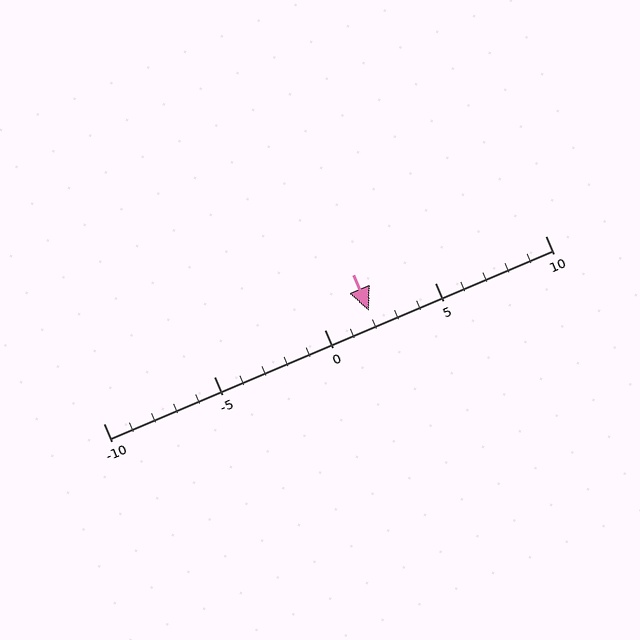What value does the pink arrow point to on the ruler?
The pink arrow points to approximately 2.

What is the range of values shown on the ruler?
The ruler shows values from -10 to 10.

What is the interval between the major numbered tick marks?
The major tick marks are spaced 5 units apart.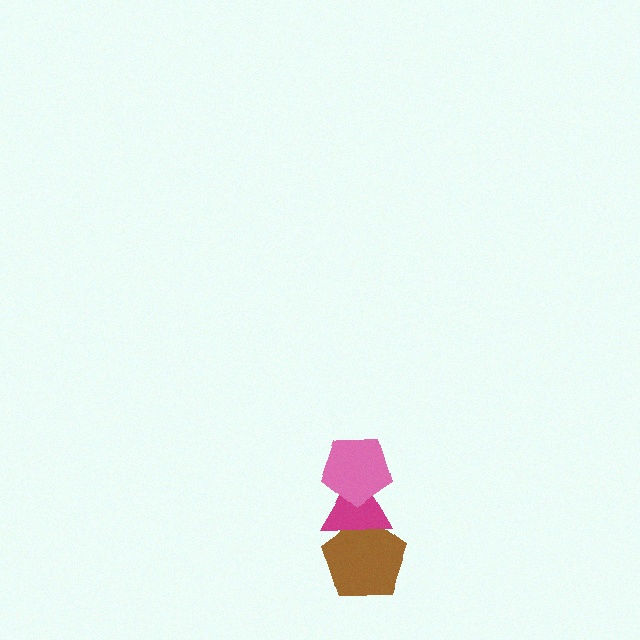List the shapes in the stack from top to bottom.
From top to bottom: the pink pentagon, the magenta triangle, the brown pentagon.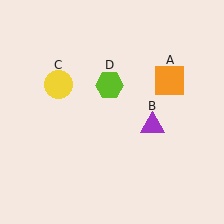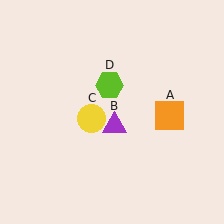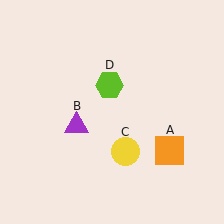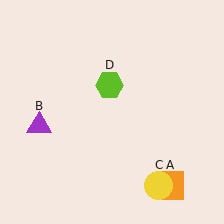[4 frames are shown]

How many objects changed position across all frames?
3 objects changed position: orange square (object A), purple triangle (object B), yellow circle (object C).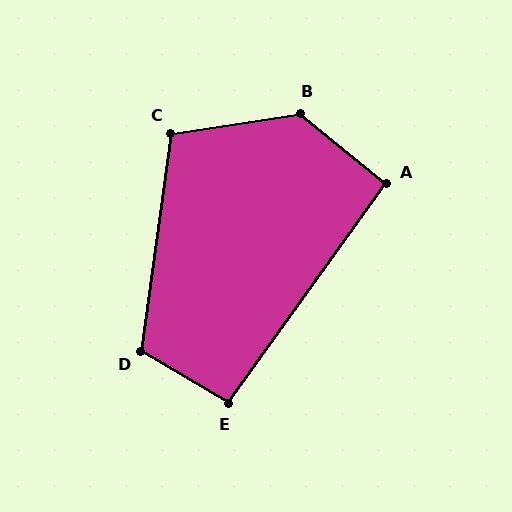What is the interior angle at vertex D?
Approximately 113 degrees (obtuse).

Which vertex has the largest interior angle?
B, at approximately 132 degrees.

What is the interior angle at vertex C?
Approximately 107 degrees (obtuse).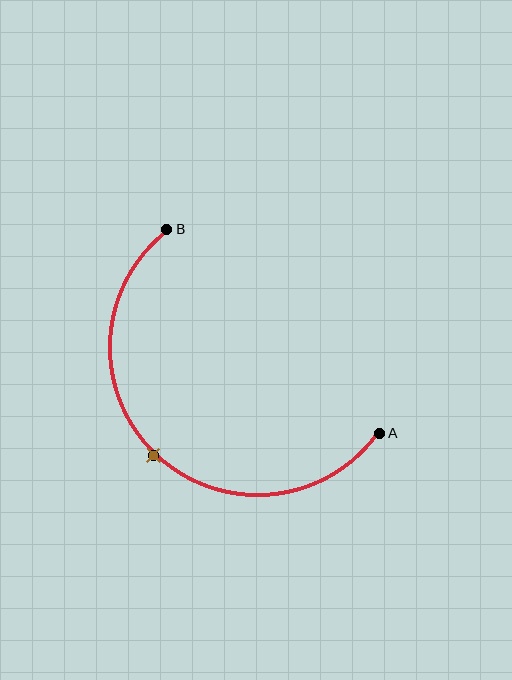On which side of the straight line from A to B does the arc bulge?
The arc bulges below and to the left of the straight line connecting A and B.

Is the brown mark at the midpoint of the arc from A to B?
Yes. The brown mark lies on the arc at equal arc-length from both A and B — it is the arc midpoint.